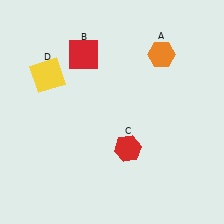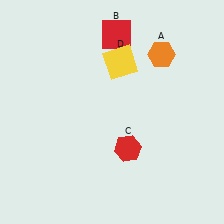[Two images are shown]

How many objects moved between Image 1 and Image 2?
2 objects moved between the two images.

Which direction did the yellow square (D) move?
The yellow square (D) moved right.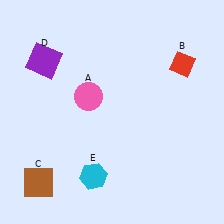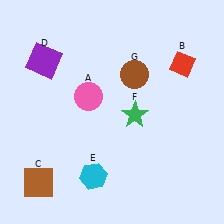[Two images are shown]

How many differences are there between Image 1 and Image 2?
There are 2 differences between the two images.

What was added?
A green star (F), a brown circle (G) were added in Image 2.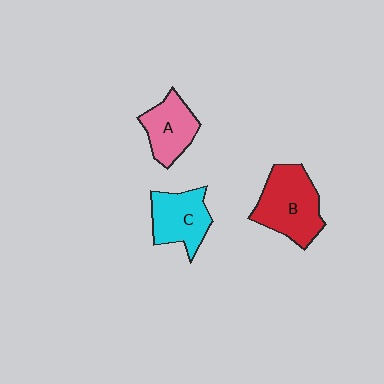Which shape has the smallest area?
Shape A (pink).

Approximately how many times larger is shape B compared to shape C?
Approximately 1.3 times.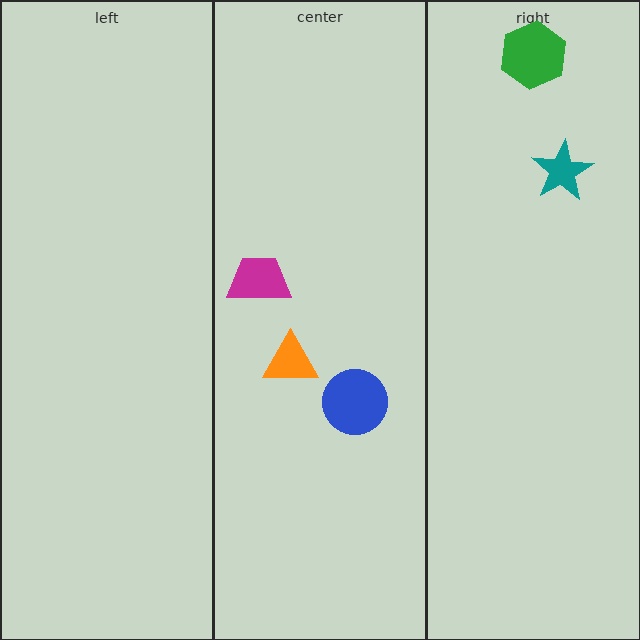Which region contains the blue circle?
The center region.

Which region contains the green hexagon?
The right region.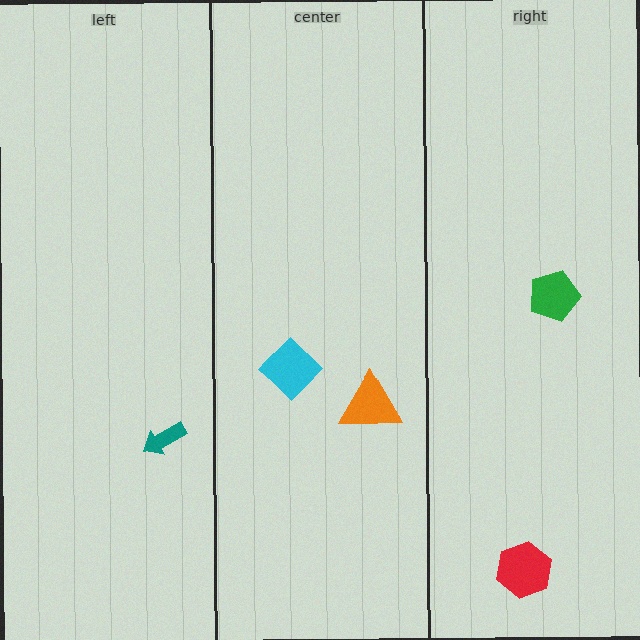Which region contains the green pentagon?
The right region.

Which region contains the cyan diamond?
The center region.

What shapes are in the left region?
The teal arrow.